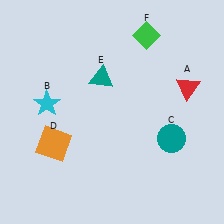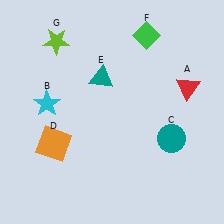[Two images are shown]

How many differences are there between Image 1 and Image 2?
There is 1 difference between the two images.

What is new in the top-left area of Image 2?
A lime star (G) was added in the top-left area of Image 2.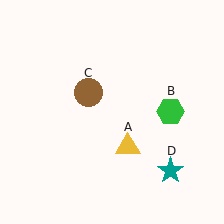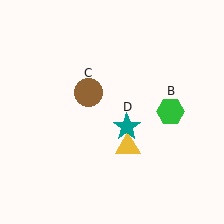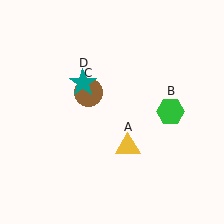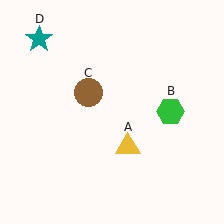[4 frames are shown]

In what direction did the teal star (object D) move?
The teal star (object D) moved up and to the left.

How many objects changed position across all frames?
1 object changed position: teal star (object D).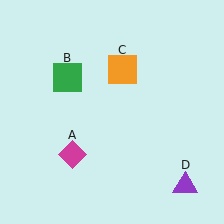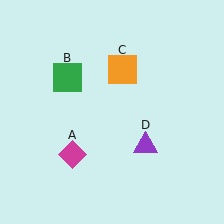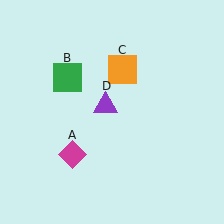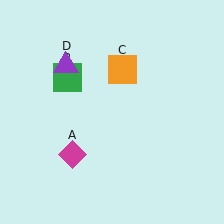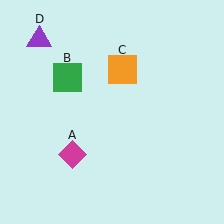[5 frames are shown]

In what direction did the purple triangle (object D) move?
The purple triangle (object D) moved up and to the left.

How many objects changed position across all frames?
1 object changed position: purple triangle (object D).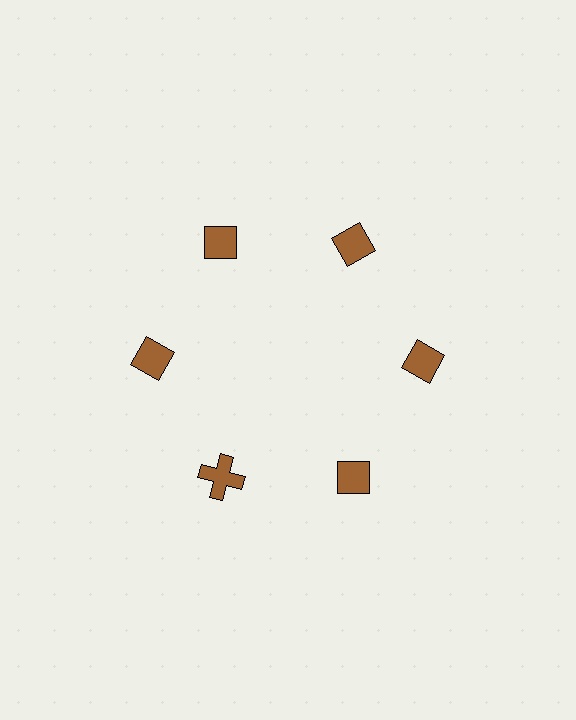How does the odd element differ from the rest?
It has a different shape: cross instead of diamond.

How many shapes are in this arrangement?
There are 6 shapes arranged in a ring pattern.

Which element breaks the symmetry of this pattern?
The brown cross at roughly the 7 o'clock position breaks the symmetry. All other shapes are brown diamonds.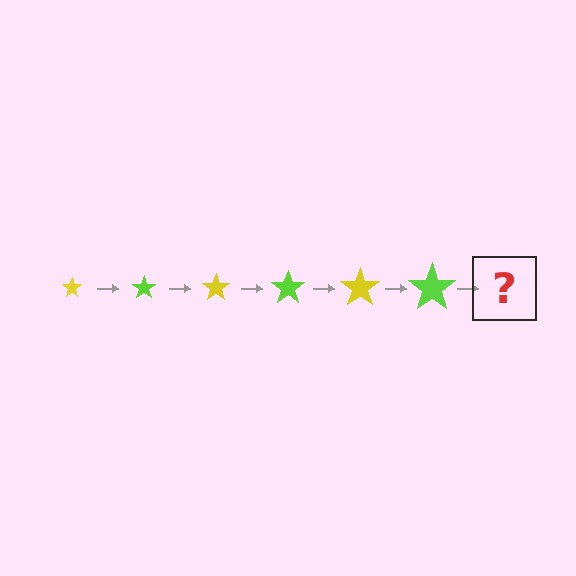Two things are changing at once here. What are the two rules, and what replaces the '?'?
The two rules are that the star grows larger each step and the color cycles through yellow and lime. The '?' should be a yellow star, larger than the previous one.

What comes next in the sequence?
The next element should be a yellow star, larger than the previous one.